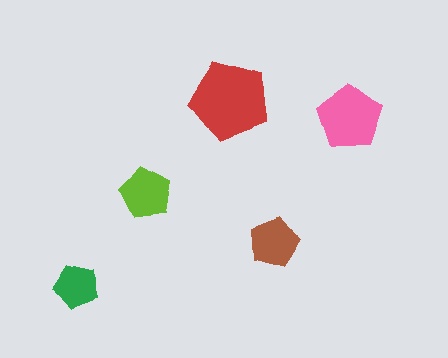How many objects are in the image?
There are 5 objects in the image.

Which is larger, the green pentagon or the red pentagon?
The red one.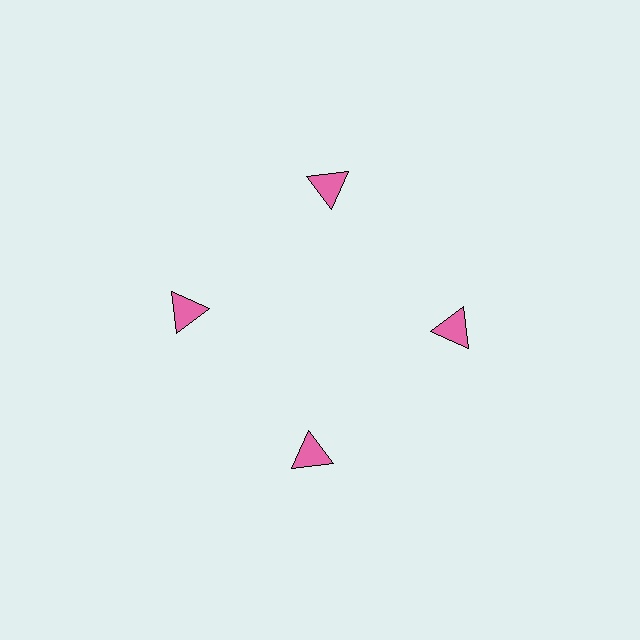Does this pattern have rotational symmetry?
Yes, this pattern has 4-fold rotational symmetry. It looks the same after rotating 90 degrees around the center.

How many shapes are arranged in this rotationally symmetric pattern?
There are 4 shapes, arranged in 4 groups of 1.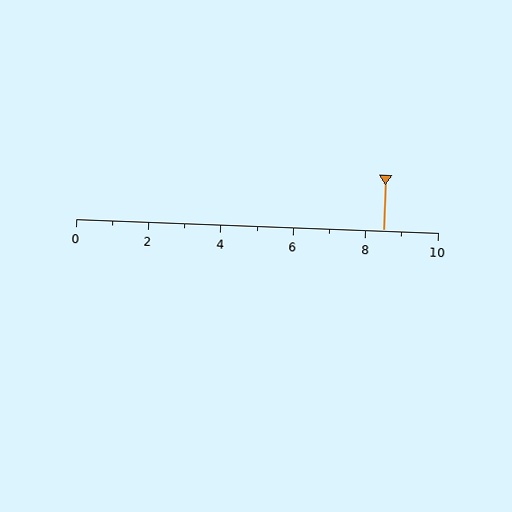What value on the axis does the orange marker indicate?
The marker indicates approximately 8.5.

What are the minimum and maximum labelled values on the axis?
The axis runs from 0 to 10.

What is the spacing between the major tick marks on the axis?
The major ticks are spaced 2 apart.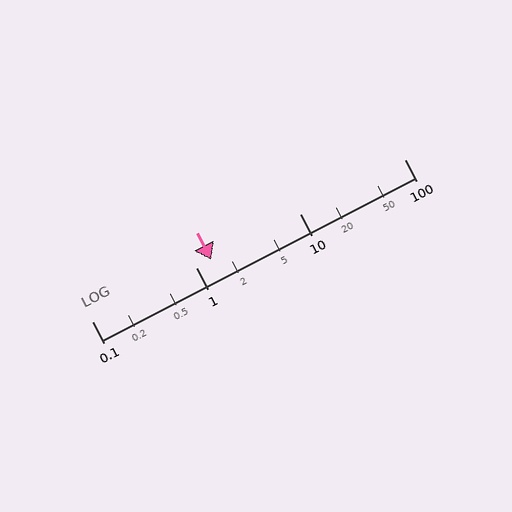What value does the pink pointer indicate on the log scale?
The pointer indicates approximately 1.4.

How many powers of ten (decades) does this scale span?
The scale spans 3 decades, from 0.1 to 100.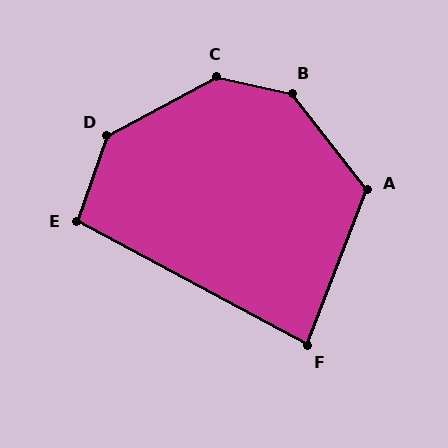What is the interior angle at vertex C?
Approximately 140 degrees (obtuse).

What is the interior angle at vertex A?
Approximately 121 degrees (obtuse).